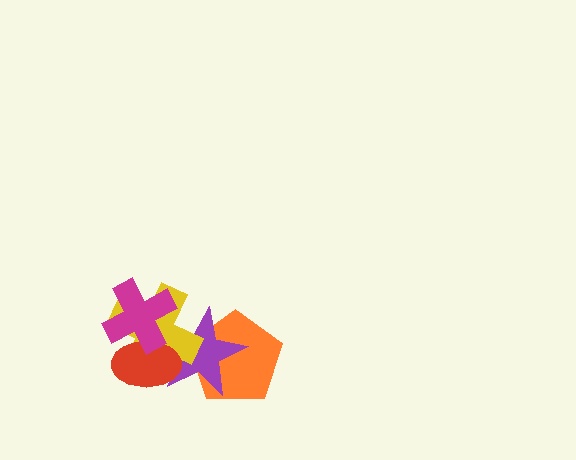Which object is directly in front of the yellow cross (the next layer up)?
The red ellipse is directly in front of the yellow cross.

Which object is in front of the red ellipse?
The magenta cross is in front of the red ellipse.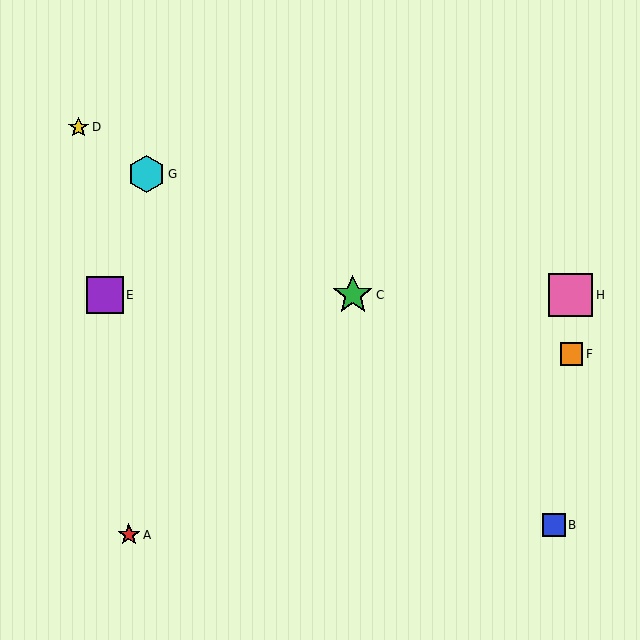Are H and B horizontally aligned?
No, H is at y≈295 and B is at y≈525.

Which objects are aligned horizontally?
Objects C, E, H are aligned horizontally.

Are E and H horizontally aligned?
Yes, both are at y≈295.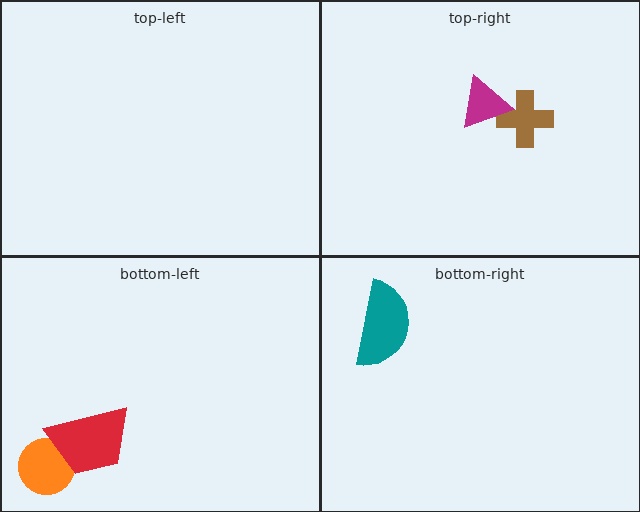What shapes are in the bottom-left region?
The orange circle, the red trapezoid.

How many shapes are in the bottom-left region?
2.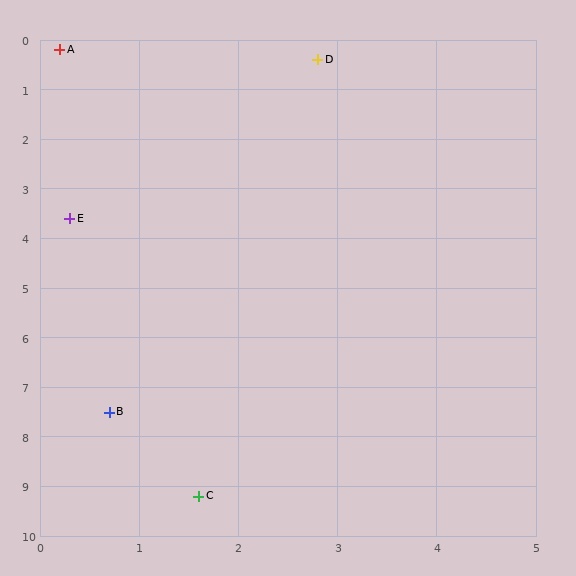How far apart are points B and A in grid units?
Points B and A are about 7.3 grid units apart.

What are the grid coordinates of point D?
Point D is at approximately (2.8, 0.4).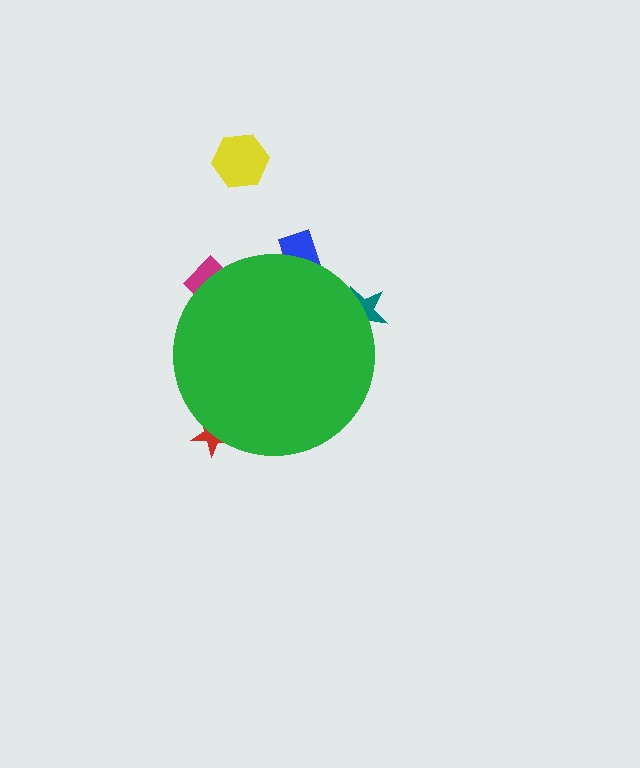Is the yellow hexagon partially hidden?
No, the yellow hexagon is fully visible.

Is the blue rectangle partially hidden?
Yes, the blue rectangle is partially hidden behind the green circle.